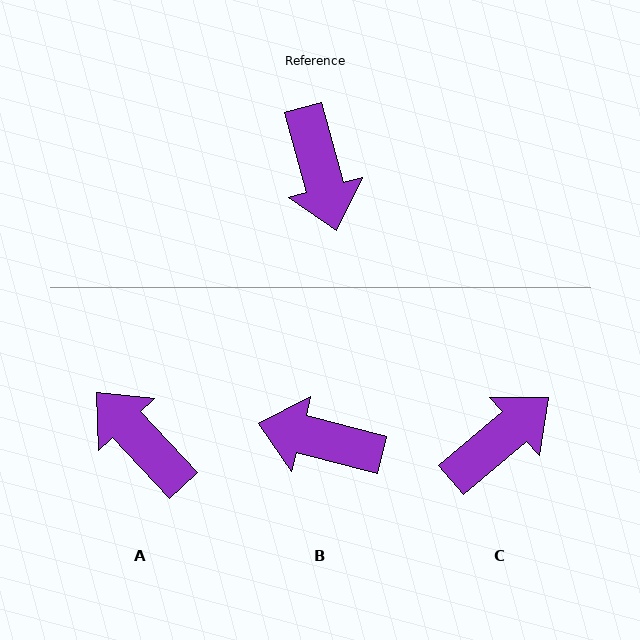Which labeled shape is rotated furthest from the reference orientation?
A, about 152 degrees away.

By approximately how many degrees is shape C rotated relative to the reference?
Approximately 115 degrees counter-clockwise.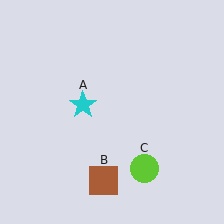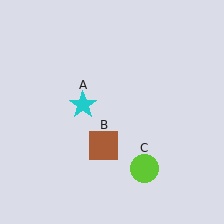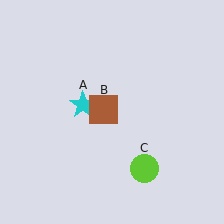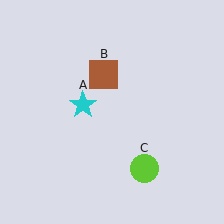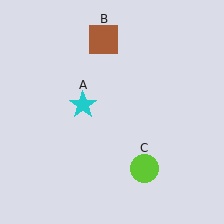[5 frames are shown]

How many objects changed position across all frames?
1 object changed position: brown square (object B).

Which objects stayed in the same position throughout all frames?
Cyan star (object A) and lime circle (object C) remained stationary.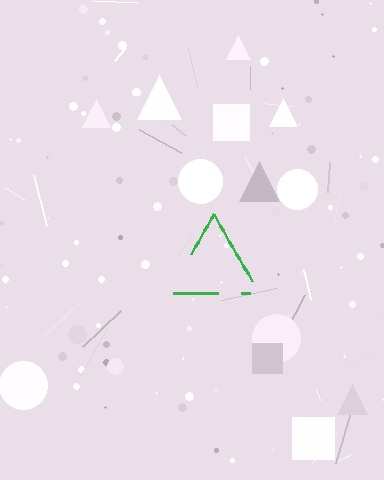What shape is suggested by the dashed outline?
The dashed outline suggests a triangle.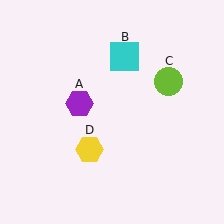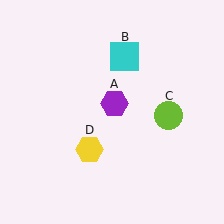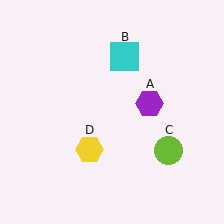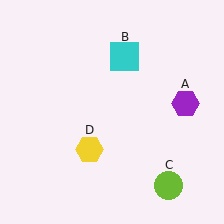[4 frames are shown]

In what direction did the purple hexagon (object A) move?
The purple hexagon (object A) moved right.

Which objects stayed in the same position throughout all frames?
Cyan square (object B) and yellow hexagon (object D) remained stationary.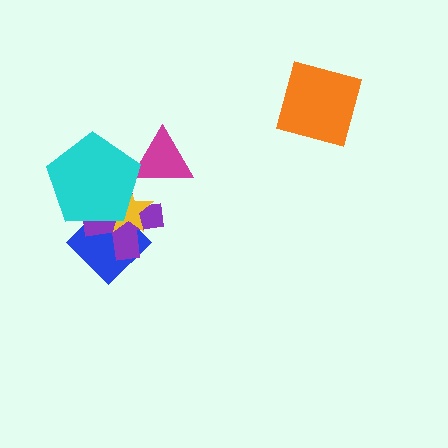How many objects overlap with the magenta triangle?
1 object overlaps with the magenta triangle.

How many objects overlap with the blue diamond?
3 objects overlap with the blue diamond.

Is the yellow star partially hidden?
Yes, it is partially covered by another shape.